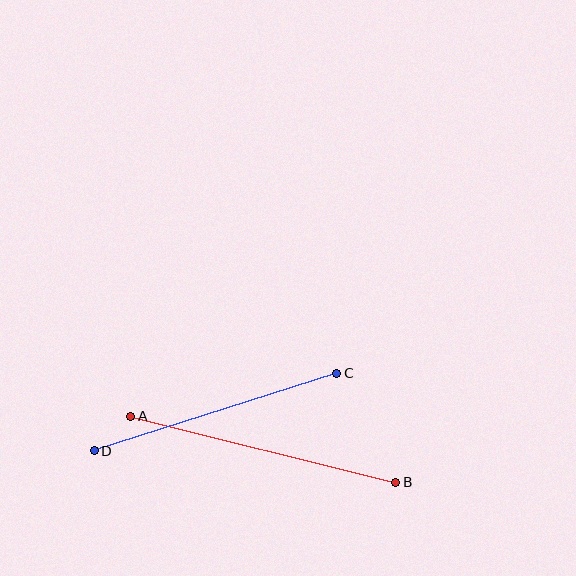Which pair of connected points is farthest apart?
Points A and B are farthest apart.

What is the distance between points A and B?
The distance is approximately 273 pixels.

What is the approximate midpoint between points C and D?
The midpoint is at approximately (216, 412) pixels.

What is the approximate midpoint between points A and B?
The midpoint is at approximately (263, 449) pixels.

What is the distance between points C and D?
The distance is approximately 255 pixels.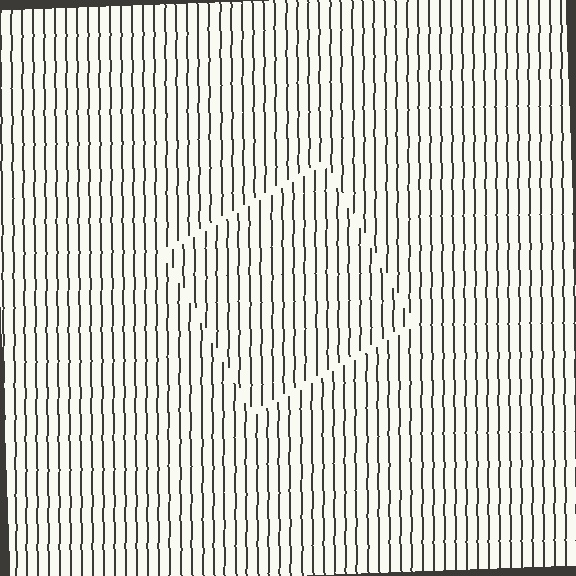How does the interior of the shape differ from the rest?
The interior of the shape contains the same grating, shifted by half a period — the contour is defined by the phase discontinuity where line-ends from the inner and outer gratings abut.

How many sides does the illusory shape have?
4 sides — the line-ends trace a square.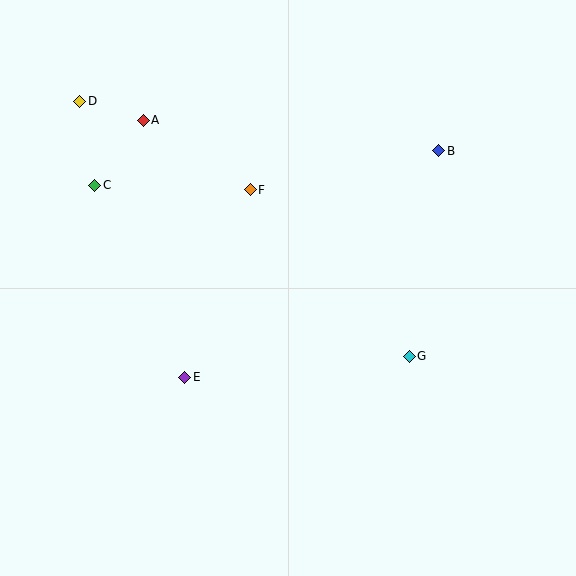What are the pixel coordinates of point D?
Point D is at (80, 101).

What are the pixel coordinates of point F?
Point F is at (250, 190).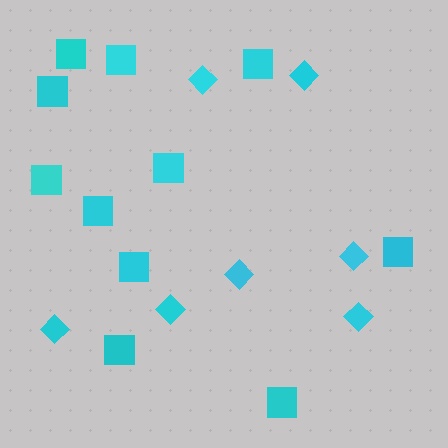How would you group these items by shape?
There are 2 groups: one group of diamonds (7) and one group of squares (11).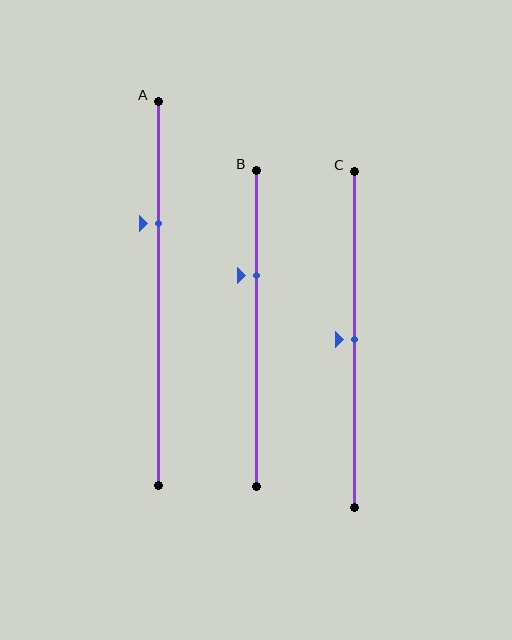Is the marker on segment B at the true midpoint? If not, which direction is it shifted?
No, the marker on segment B is shifted upward by about 17% of the segment length.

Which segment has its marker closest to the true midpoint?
Segment C has its marker closest to the true midpoint.